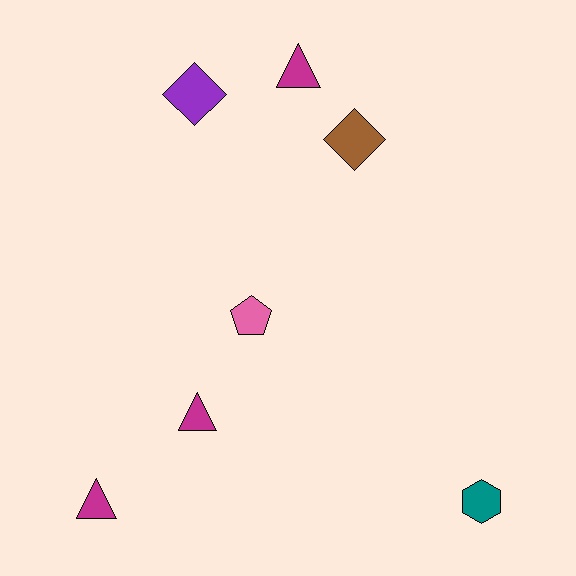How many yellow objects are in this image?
There are no yellow objects.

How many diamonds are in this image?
There are 2 diamonds.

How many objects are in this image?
There are 7 objects.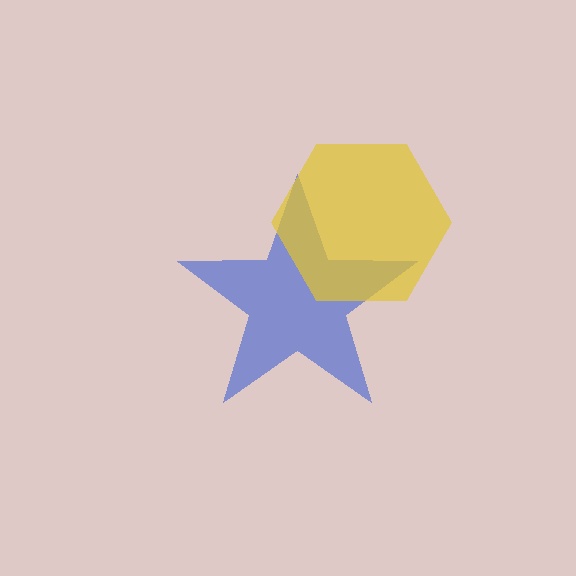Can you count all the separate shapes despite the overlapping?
Yes, there are 2 separate shapes.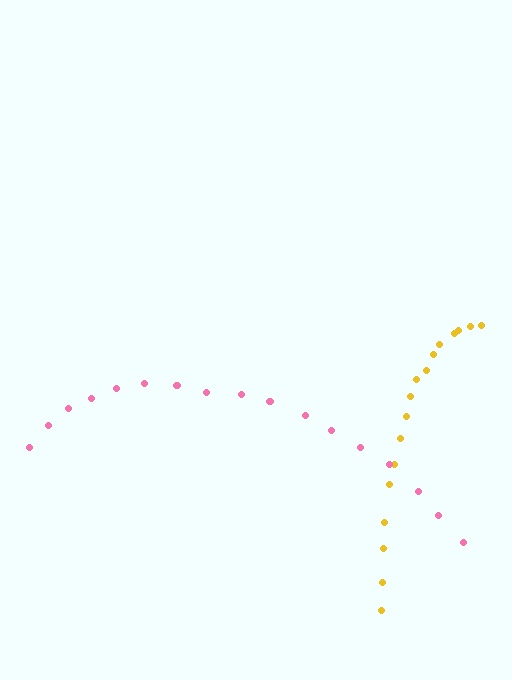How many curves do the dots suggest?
There are 2 distinct paths.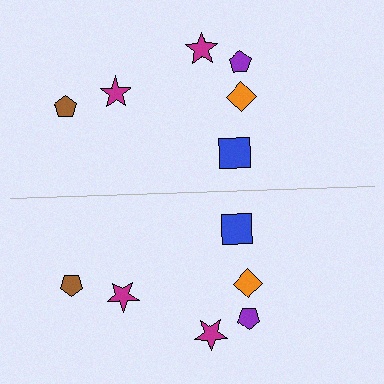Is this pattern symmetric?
Yes, this pattern has bilateral (reflection) symmetry.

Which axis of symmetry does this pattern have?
The pattern has a horizontal axis of symmetry running through the center of the image.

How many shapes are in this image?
There are 12 shapes in this image.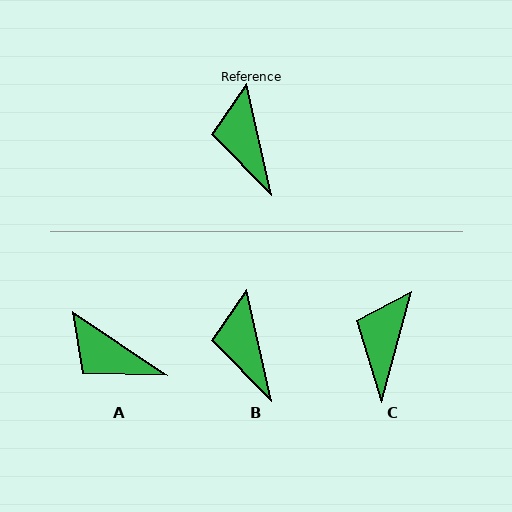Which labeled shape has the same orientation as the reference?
B.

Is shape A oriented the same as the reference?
No, it is off by about 44 degrees.